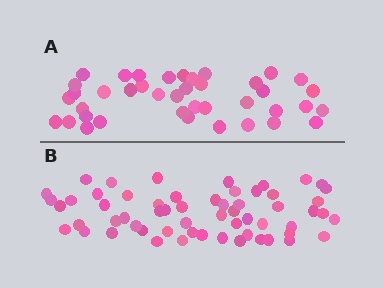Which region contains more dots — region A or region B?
Region B (the bottom region) has more dots.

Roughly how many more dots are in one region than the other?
Region B has approximately 20 more dots than region A.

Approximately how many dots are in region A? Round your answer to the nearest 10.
About 40 dots.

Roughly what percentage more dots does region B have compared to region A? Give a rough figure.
About 50% more.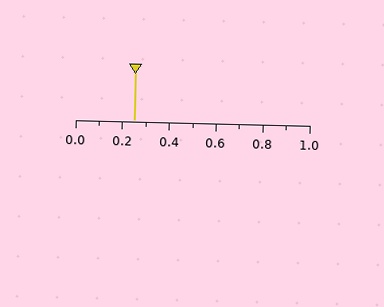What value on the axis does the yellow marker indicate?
The marker indicates approximately 0.25.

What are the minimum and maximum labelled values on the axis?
The axis runs from 0.0 to 1.0.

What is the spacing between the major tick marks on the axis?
The major ticks are spaced 0.2 apart.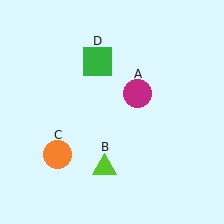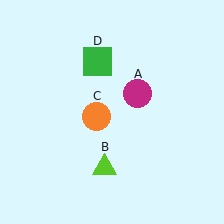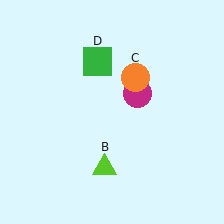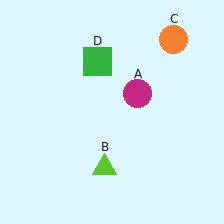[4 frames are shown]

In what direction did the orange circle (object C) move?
The orange circle (object C) moved up and to the right.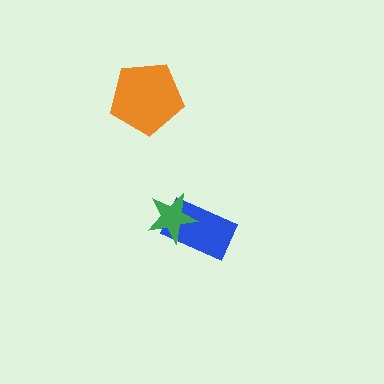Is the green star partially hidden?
No, no other shape covers it.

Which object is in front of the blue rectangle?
The green star is in front of the blue rectangle.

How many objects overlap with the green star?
1 object overlaps with the green star.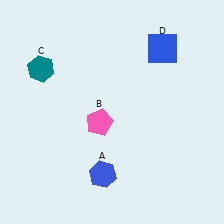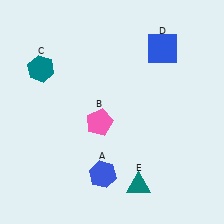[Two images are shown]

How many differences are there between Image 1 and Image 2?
There is 1 difference between the two images.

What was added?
A teal triangle (E) was added in Image 2.